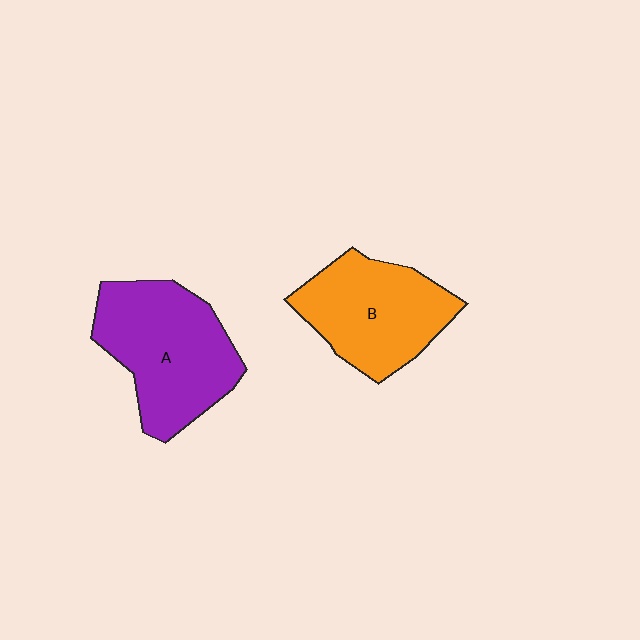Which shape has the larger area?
Shape A (purple).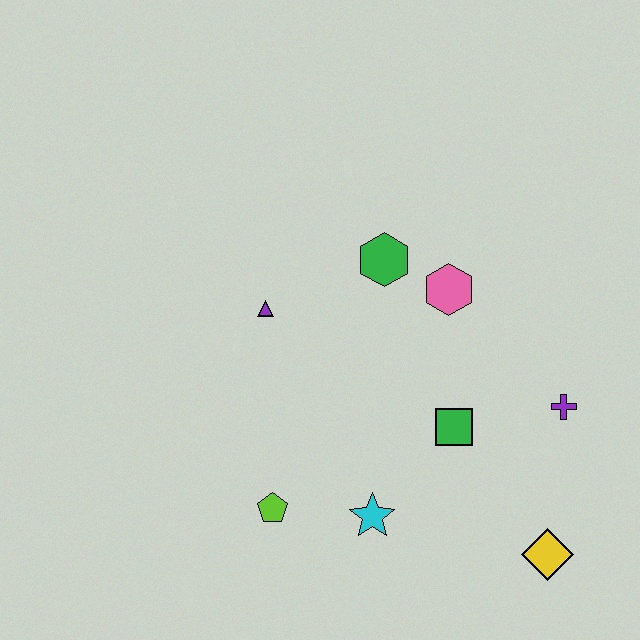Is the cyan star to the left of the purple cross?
Yes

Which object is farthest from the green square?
The purple triangle is farthest from the green square.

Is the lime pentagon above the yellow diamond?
Yes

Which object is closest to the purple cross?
The green square is closest to the purple cross.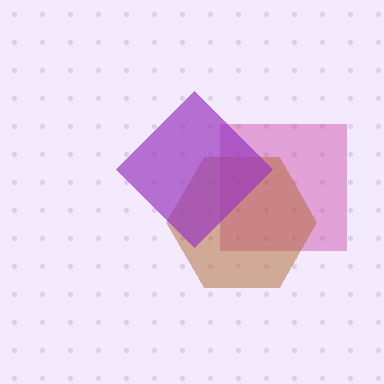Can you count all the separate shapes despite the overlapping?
Yes, there are 3 separate shapes.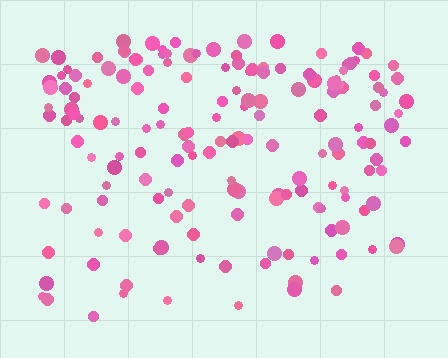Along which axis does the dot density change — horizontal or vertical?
Vertical.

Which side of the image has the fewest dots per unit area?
The bottom.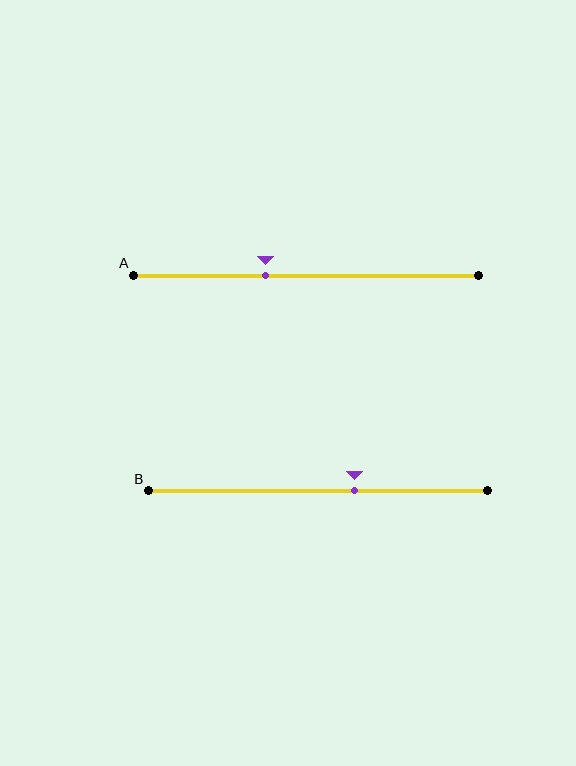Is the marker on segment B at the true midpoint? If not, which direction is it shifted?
No, the marker on segment B is shifted to the right by about 11% of the segment length.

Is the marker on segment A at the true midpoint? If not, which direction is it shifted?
No, the marker on segment A is shifted to the left by about 12% of the segment length.